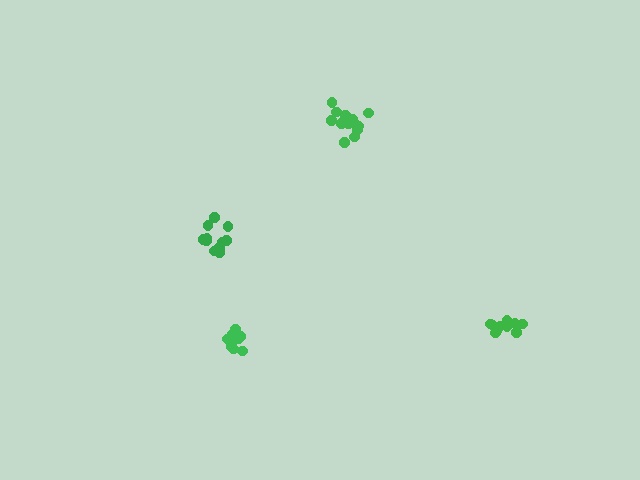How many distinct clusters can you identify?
There are 4 distinct clusters.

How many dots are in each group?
Group 1: 12 dots, Group 2: 14 dots, Group 3: 11 dots, Group 4: 15 dots (52 total).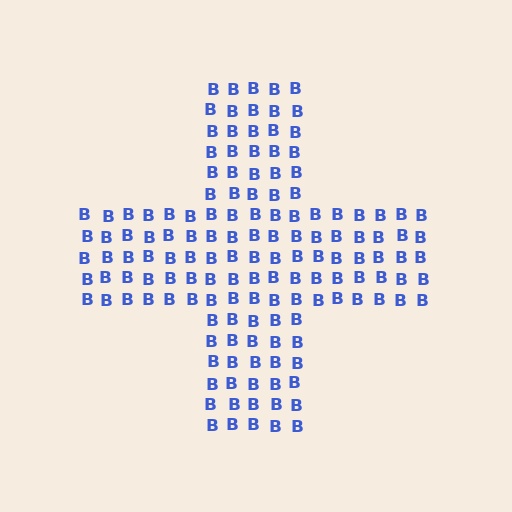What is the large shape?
The large shape is a cross.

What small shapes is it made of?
It is made of small letter B's.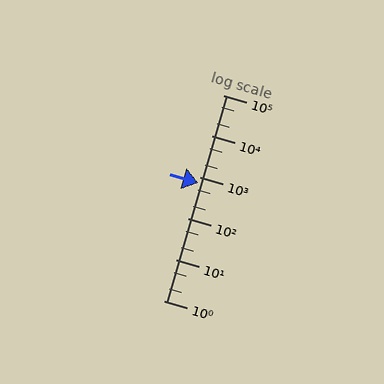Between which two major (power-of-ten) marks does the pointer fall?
The pointer is between 100 and 1000.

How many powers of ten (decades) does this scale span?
The scale spans 5 decades, from 1 to 100000.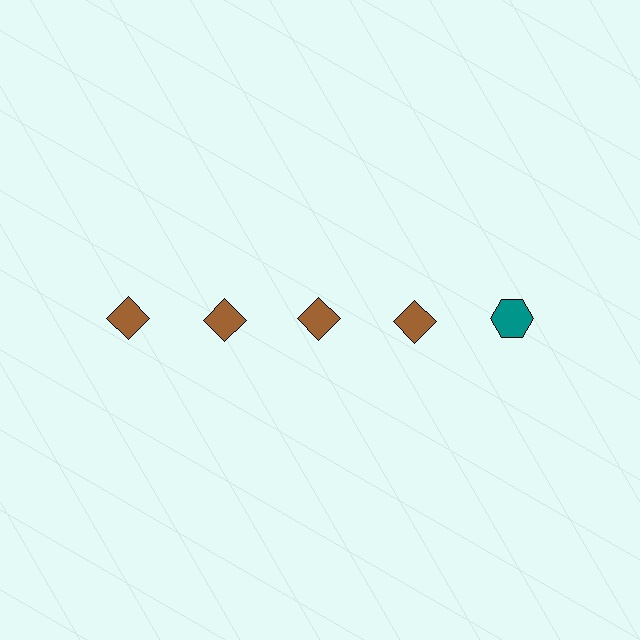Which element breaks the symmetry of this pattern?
The teal hexagon in the top row, rightmost column breaks the symmetry. All other shapes are brown diamonds.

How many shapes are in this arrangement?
There are 5 shapes arranged in a grid pattern.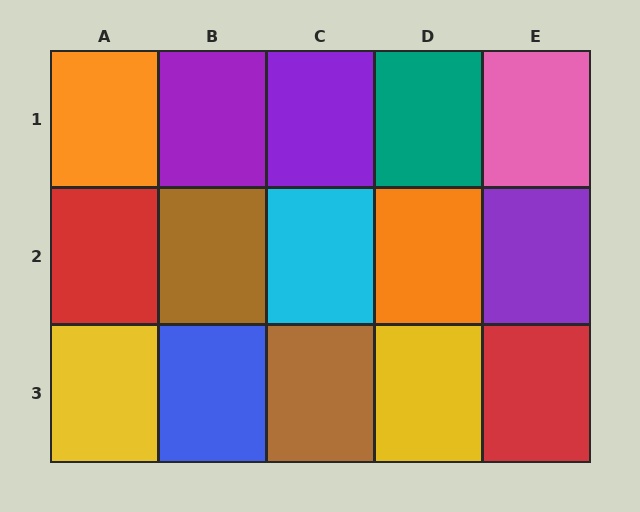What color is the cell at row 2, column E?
Purple.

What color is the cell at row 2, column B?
Brown.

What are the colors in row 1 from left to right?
Orange, purple, purple, teal, pink.